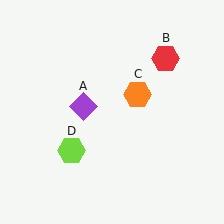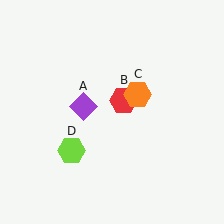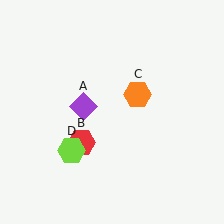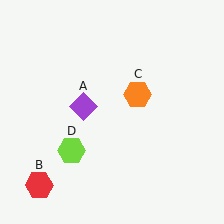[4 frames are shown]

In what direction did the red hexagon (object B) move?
The red hexagon (object B) moved down and to the left.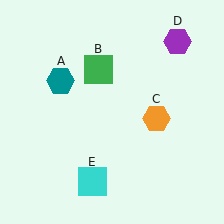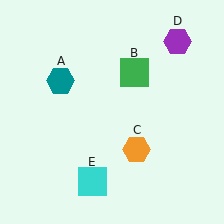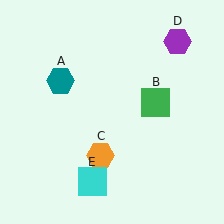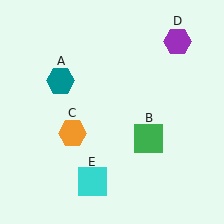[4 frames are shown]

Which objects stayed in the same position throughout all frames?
Teal hexagon (object A) and purple hexagon (object D) and cyan square (object E) remained stationary.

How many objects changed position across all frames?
2 objects changed position: green square (object B), orange hexagon (object C).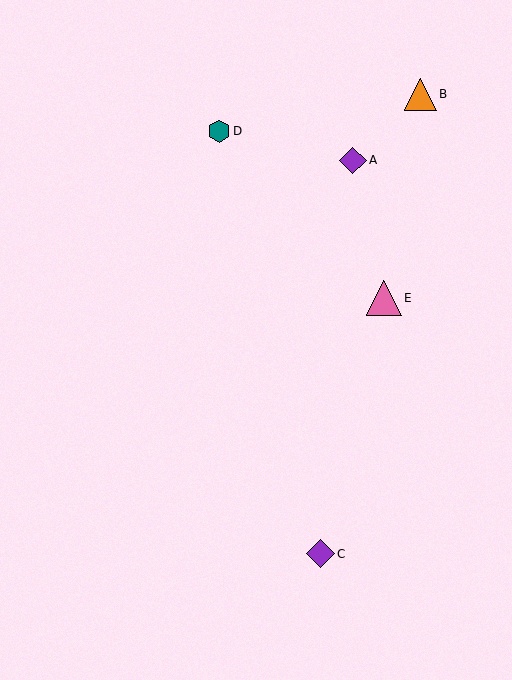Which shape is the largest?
The pink triangle (labeled E) is the largest.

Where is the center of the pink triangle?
The center of the pink triangle is at (384, 298).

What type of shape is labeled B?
Shape B is an orange triangle.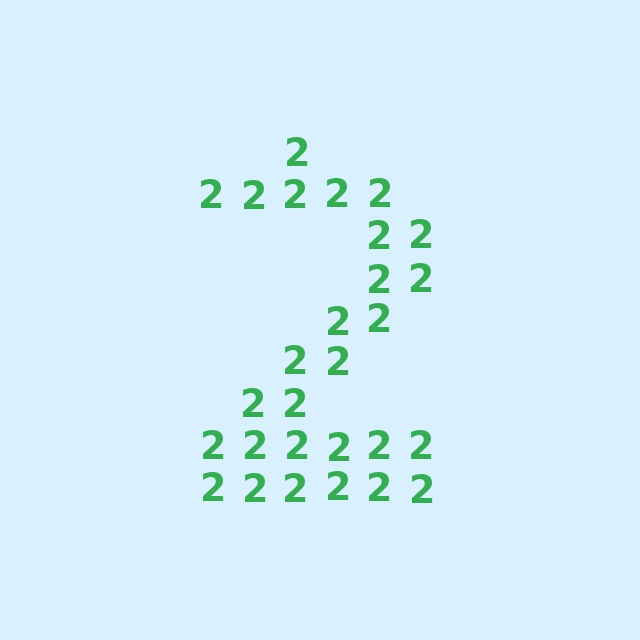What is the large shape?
The large shape is the digit 2.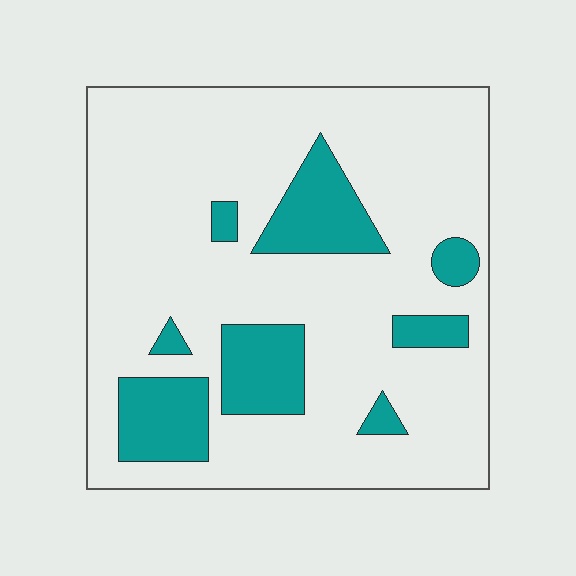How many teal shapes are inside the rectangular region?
8.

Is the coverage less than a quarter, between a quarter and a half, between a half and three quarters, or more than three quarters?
Less than a quarter.